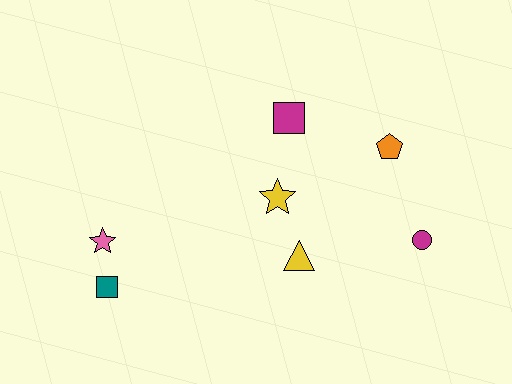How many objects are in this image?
There are 7 objects.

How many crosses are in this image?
There are no crosses.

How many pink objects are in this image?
There is 1 pink object.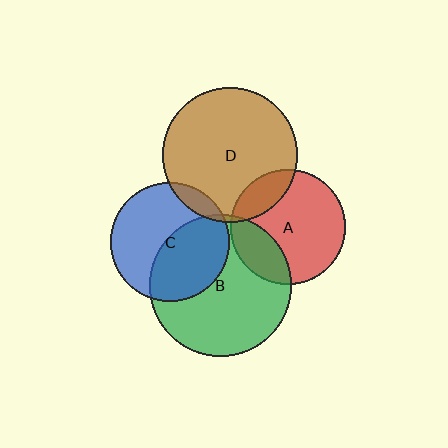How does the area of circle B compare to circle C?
Approximately 1.4 times.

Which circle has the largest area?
Circle B (green).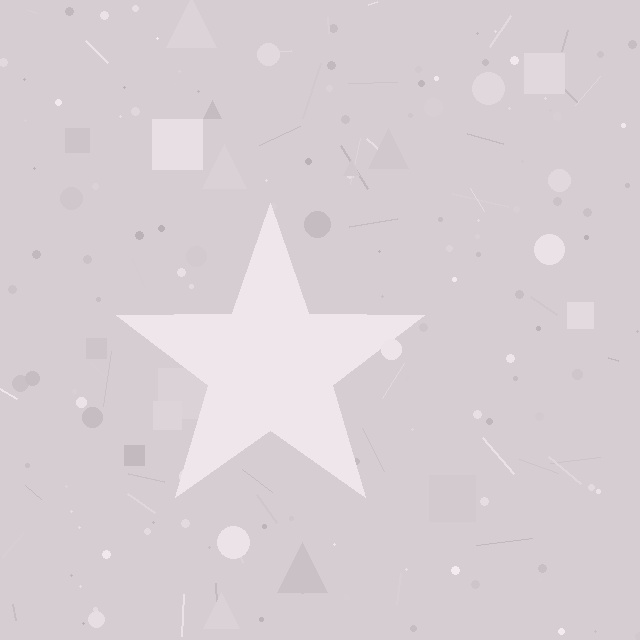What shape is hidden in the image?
A star is hidden in the image.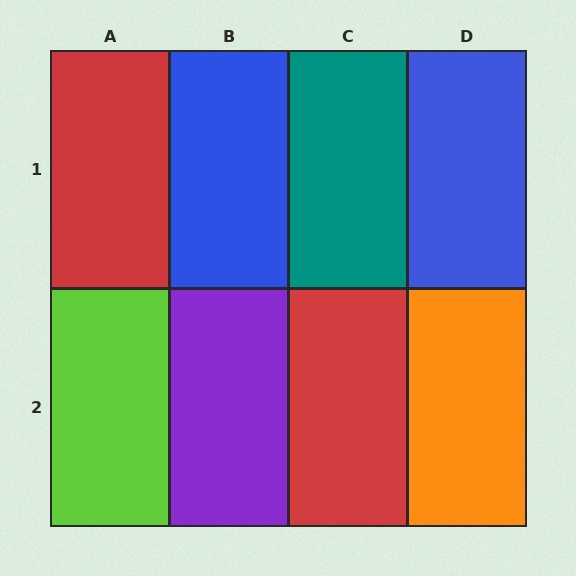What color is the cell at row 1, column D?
Blue.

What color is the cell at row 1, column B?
Blue.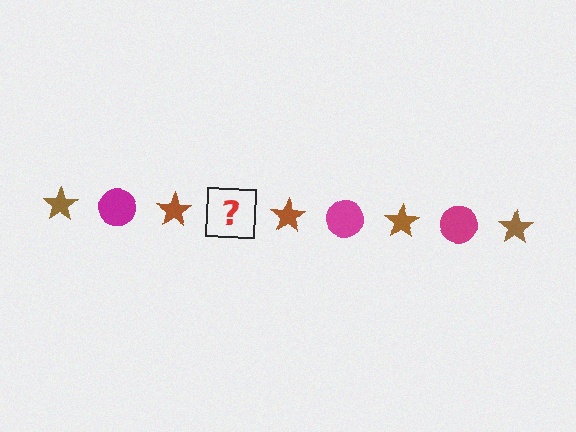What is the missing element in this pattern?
The missing element is a magenta circle.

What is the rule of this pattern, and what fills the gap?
The rule is that the pattern alternates between brown star and magenta circle. The gap should be filled with a magenta circle.